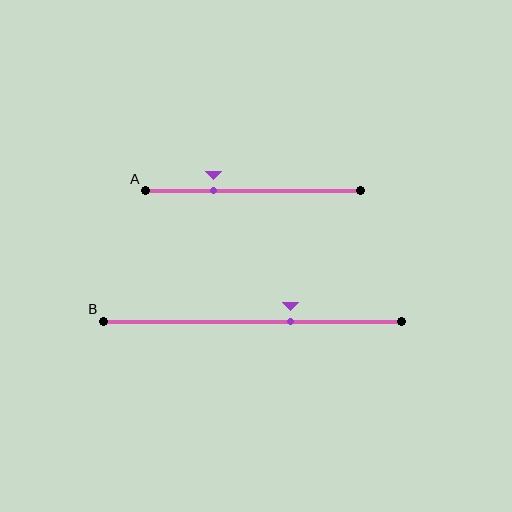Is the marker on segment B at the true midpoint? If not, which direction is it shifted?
No, the marker on segment B is shifted to the right by about 13% of the segment length.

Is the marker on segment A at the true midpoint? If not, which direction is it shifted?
No, the marker on segment A is shifted to the left by about 18% of the segment length.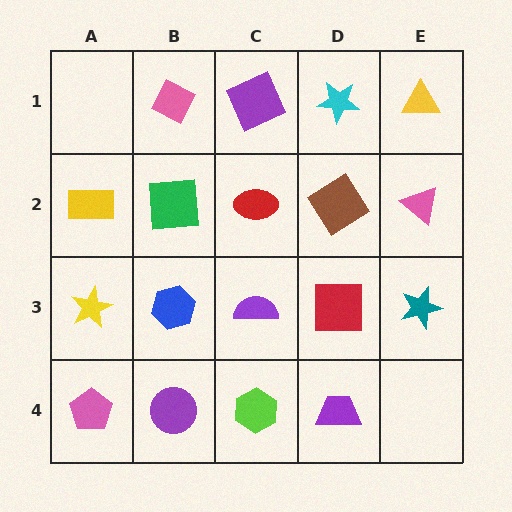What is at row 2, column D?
A brown diamond.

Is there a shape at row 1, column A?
No, that cell is empty.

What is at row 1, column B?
A pink diamond.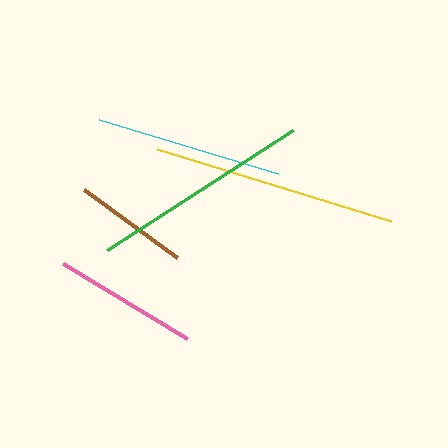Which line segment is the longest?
The yellow line is the longest at approximately 245 pixels.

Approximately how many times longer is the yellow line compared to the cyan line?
The yellow line is approximately 1.3 times the length of the cyan line.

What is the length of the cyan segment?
The cyan segment is approximately 187 pixels long.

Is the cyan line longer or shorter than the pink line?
The cyan line is longer than the pink line.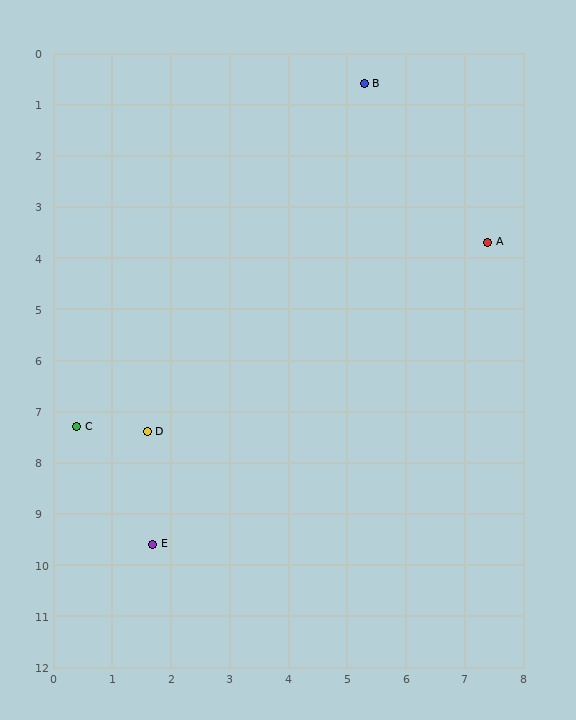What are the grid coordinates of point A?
Point A is at approximately (7.4, 3.7).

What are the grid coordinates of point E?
Point E is at approximately (1.7, 9.6).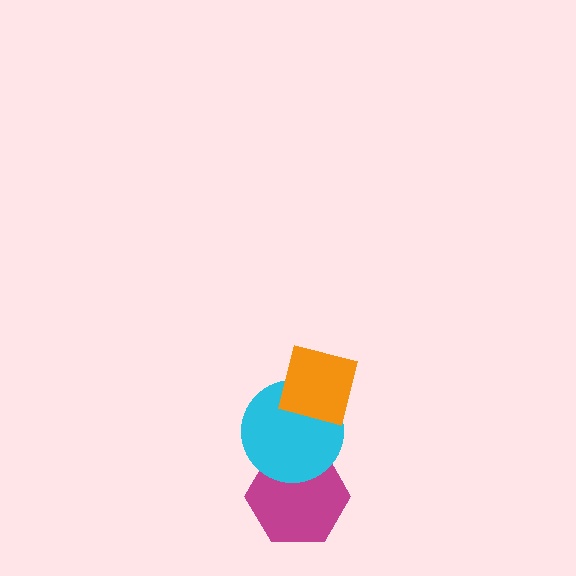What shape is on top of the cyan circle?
The orange square is on top of the cyan circle.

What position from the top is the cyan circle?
The cyan circle is 2nd from the top.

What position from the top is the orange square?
The orange square is 1st from the top.